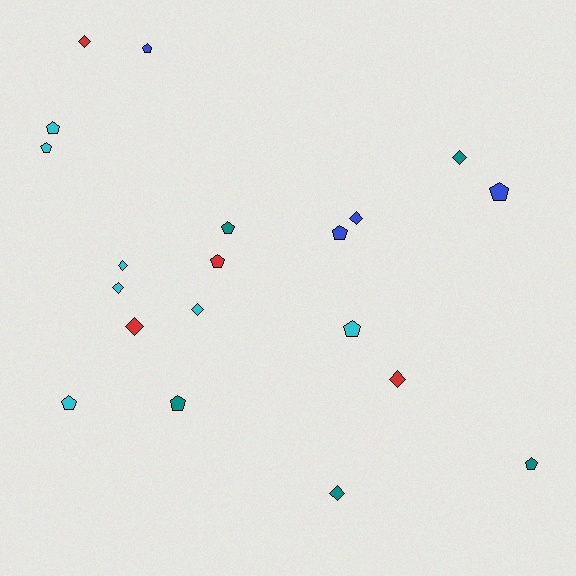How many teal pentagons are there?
There are 3 teal pentagons.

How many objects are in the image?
There are 20 objects.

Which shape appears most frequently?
Pentagon, with 11 objects.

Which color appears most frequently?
Cyan, with 7 objects.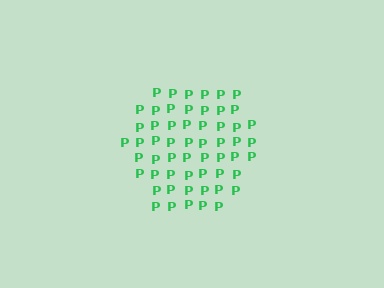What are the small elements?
The small elements are letter P's.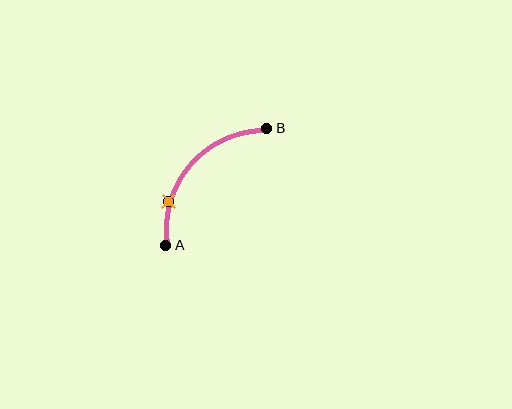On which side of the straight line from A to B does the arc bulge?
The arc bulges above and to the left of the straight line connecting A and B.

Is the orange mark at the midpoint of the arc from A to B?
No. The orange mark lies on the arc but is closer to endpoint A. The arc midpoint would be at the point on the curve equidistant along the arc from both A and B.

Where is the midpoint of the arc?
The arc midpoint is the point on the curve farthest from the straight line joining A and B. It sits above and to the left of that line.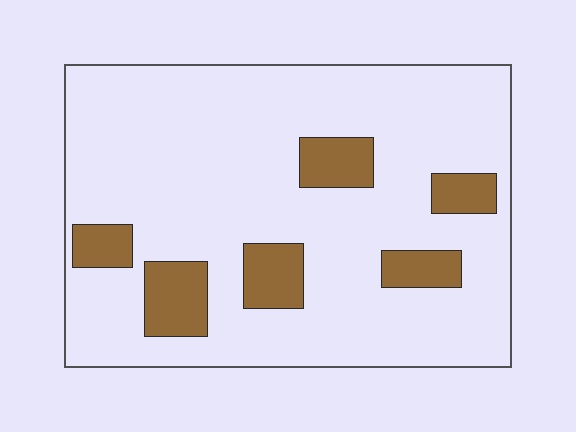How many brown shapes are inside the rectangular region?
6.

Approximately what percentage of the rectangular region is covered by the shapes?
Approximately 15%.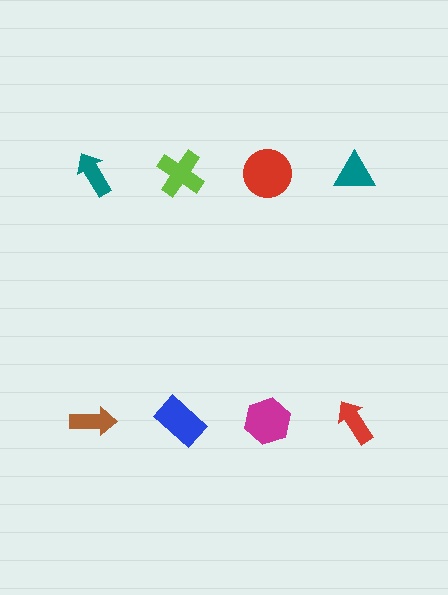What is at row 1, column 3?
A red circle.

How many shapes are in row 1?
4 shapes.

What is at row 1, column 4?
A teal triangle.